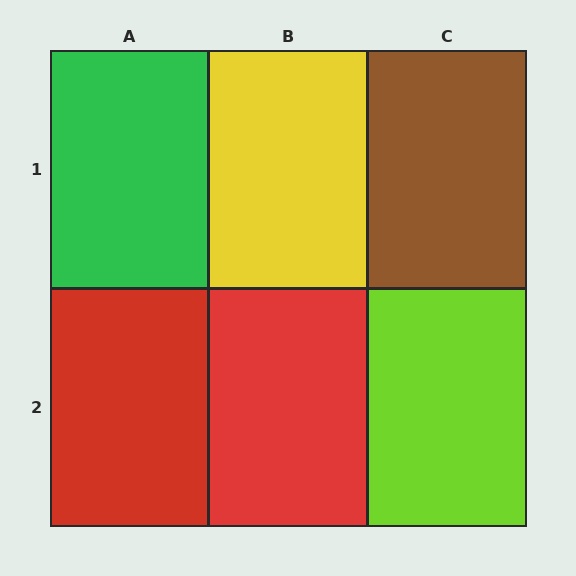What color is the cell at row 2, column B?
Red.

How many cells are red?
2 cells are red.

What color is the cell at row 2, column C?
Lime.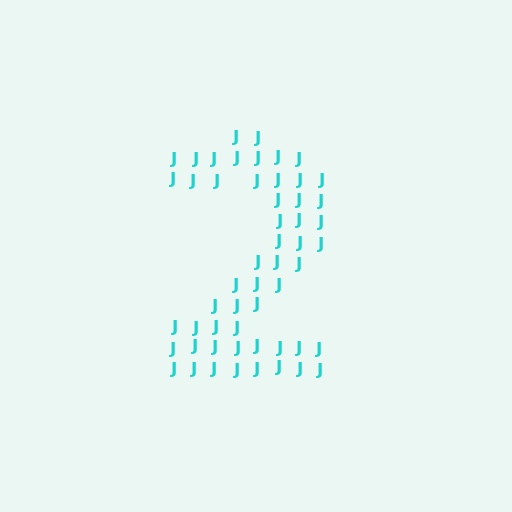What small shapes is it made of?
It is made of small letter J's.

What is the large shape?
The large shape is the digit 2.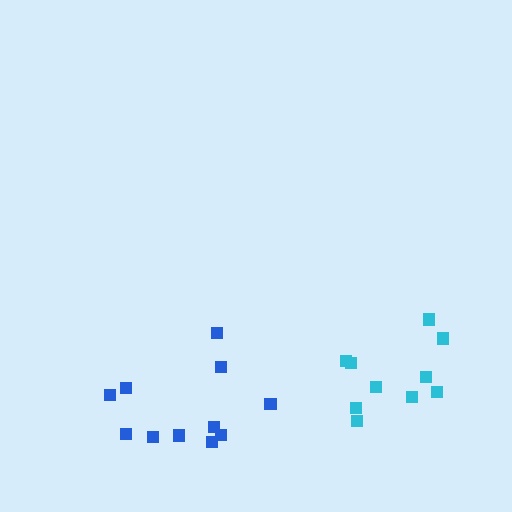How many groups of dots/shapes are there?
There are 2 groups.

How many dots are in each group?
Group 1: 11 dots, Group 2: 10 dots (21 total).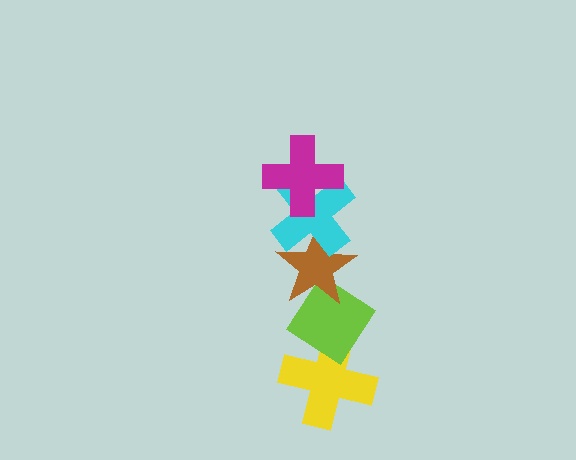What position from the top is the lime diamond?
The lime diamond is 4th from the top.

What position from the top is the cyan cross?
The cyan cross is 2nd from the top.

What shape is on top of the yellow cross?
The lime diamond is on top of the yellow cross.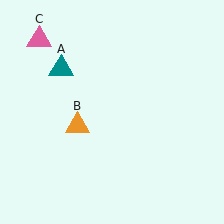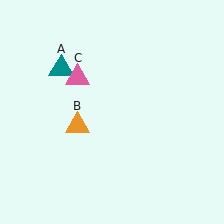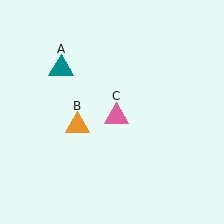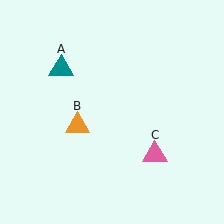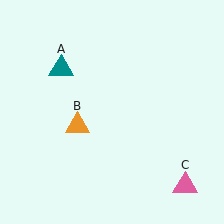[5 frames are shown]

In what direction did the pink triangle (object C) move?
The pink triangle (object C) moved down and to the right.